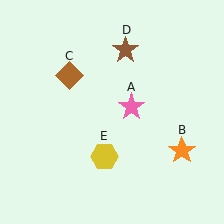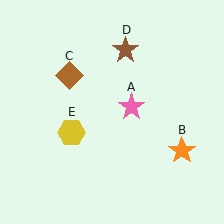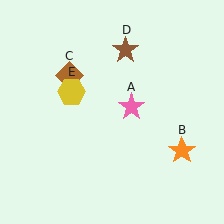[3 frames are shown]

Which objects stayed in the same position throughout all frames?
Pink star (object A) and orange star (object B) and brown diamond (object C) and brown star (object D) remained stationary.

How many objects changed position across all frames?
1 object changed position: yellow hexagon (object E).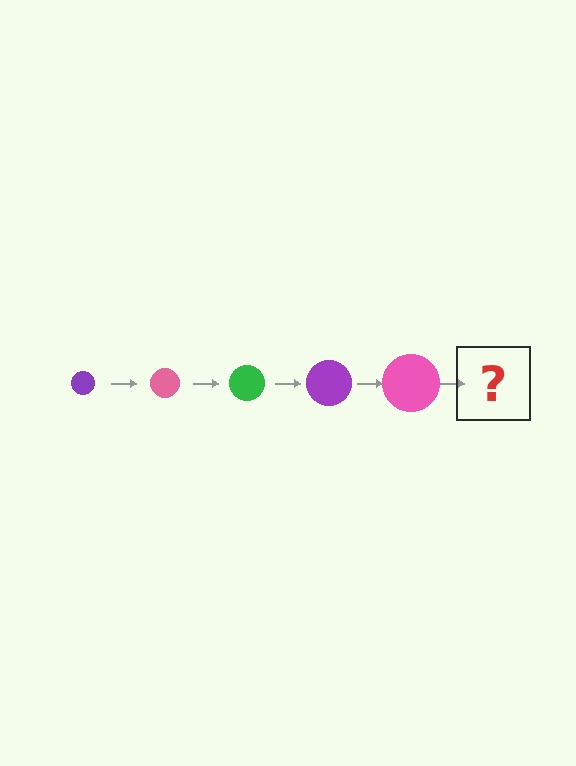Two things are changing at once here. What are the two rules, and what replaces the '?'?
The two rules are that the circle grows larger each step and the color cycles through purple, pink, and green. The '?' should be a green circle, larger than the previous one.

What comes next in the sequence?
The next element should be a green circle, larger than the previous one.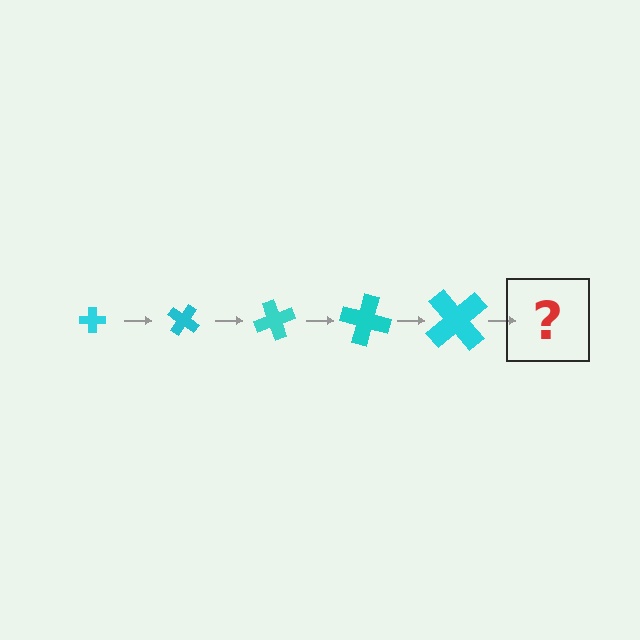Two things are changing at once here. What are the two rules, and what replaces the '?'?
The two rules are that the cross grows larger each step and it rotates 35 degrees each step. The '?' should be a cross, larger than the previous one and rotated 175 degrees from the start.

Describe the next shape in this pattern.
It should be a cross, larger than the previous one and rotated 175 degrees from the start.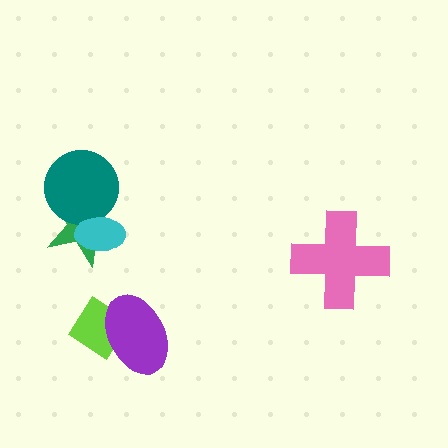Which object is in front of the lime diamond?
The purple ellipse is in front of the lime diamond.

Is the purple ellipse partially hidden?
No, no other shape covers it.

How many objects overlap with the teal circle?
2 objects overlap with the teal circle.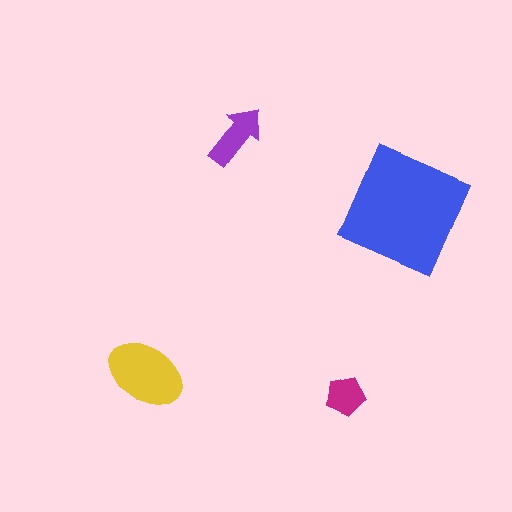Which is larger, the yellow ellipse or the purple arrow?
The yellow ellipse.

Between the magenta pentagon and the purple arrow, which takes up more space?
The purple arrow.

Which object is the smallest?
The magenta pentagon.